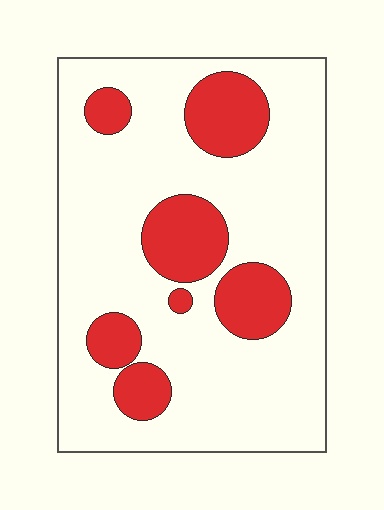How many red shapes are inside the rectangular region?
7.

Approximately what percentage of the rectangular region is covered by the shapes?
Approximately 25%.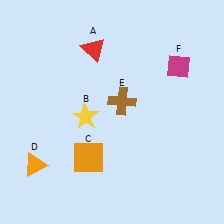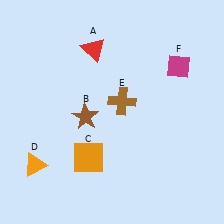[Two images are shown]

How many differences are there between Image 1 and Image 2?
There is 1 difference between the two images.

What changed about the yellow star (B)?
In Image 1, B is yellow. In Image 2, it changed to brown.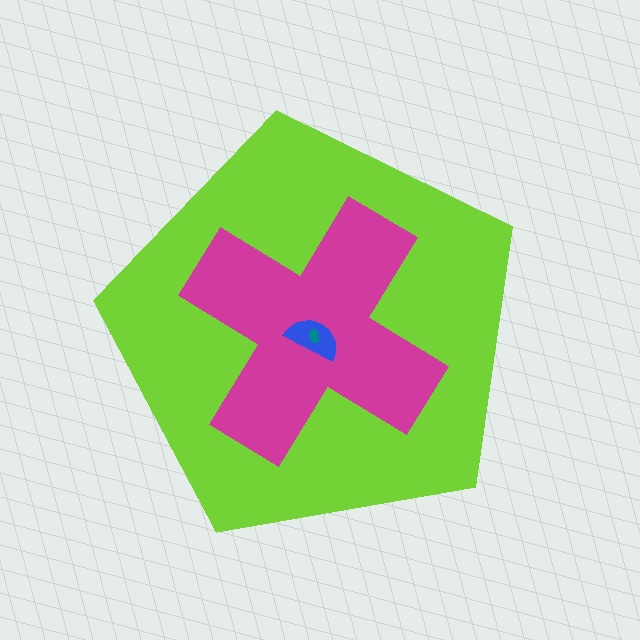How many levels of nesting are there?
4.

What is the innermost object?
The teal ellipse.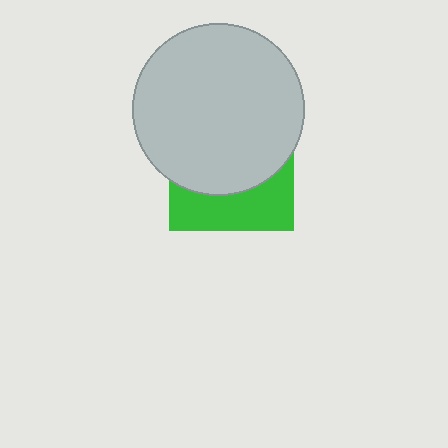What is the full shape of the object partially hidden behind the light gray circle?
The partially hidden object is a green square.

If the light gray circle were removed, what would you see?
You would see the complete green square.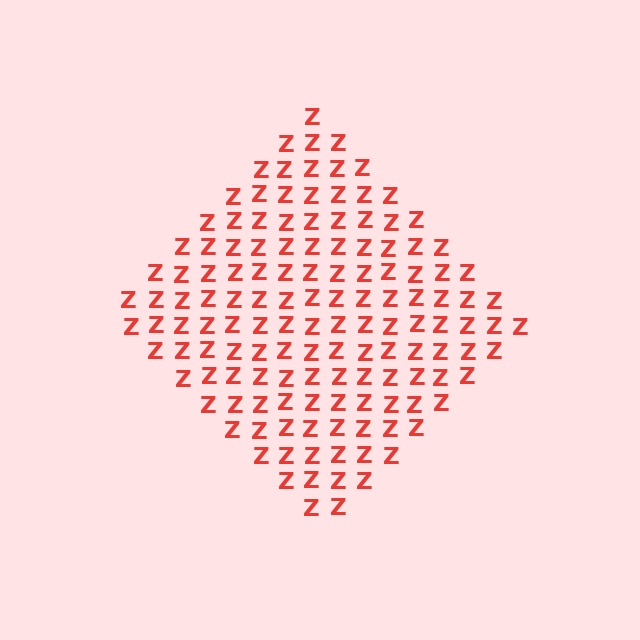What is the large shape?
The large shape is a diamond.